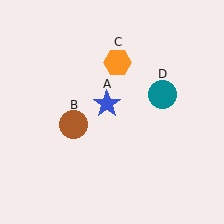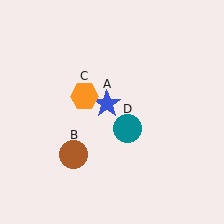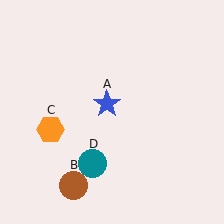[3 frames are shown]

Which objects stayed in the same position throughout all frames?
Blue star (object A) remained stationary.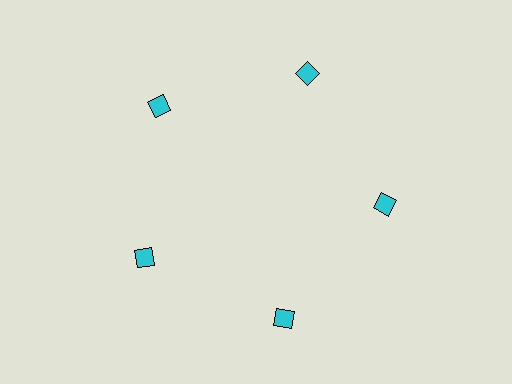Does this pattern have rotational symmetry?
Yes, this pattern has 5-fold rotational symmetry. It looks the same after rotating 72 degrees around the center.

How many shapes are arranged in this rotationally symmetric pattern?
There are 5 shapes, arranged in 5 groups of 1.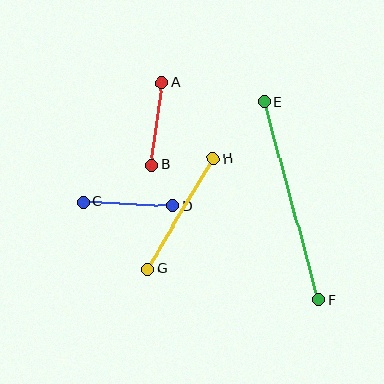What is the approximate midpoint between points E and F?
The midpoint is at approximately (291, 201) pixels.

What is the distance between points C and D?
The distance is approximately 90 pixels.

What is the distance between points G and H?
The distance is approximately 128 pixels.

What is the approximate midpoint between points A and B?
The midpoint is at approximately (157, 124) pixels.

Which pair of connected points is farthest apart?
Points E and F are farthest apart.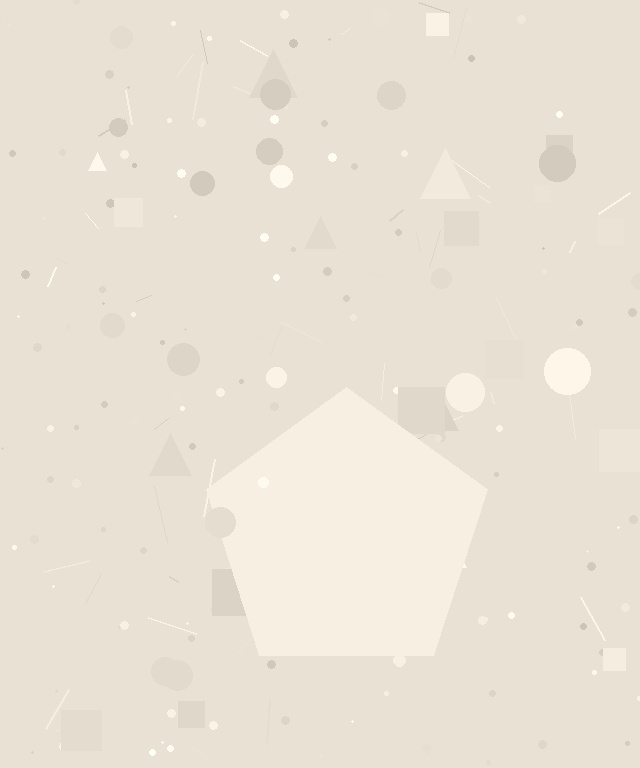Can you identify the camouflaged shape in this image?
The camouflaged shape is a pentagon.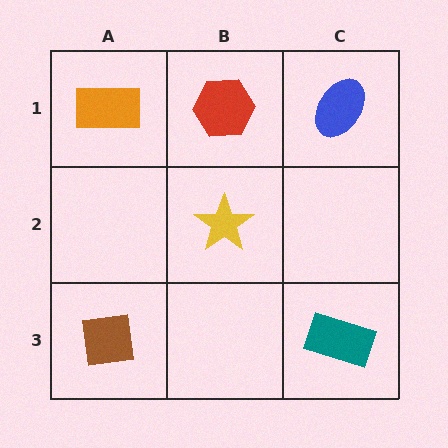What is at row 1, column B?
A red hexagon.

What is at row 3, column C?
A teal rectangle.